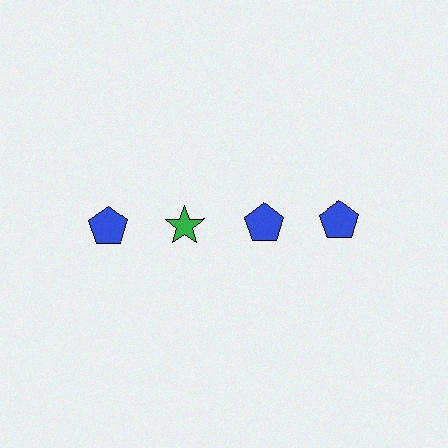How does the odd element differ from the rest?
It differs in both color (green instead of blue) and shape (star instead of pentagon).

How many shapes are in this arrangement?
There are 4 shapes arranged in a grid pattern.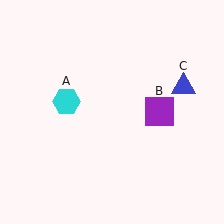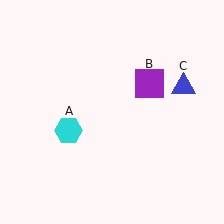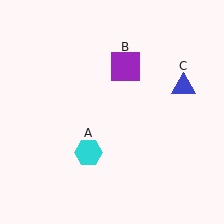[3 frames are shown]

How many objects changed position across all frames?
2 objects changed position: cyan hexagon (object A), purple square (object B).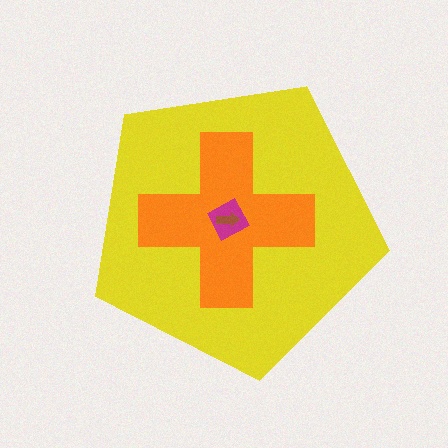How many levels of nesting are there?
4.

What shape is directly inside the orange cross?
The magenta diamond.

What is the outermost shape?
The yellow pentagon.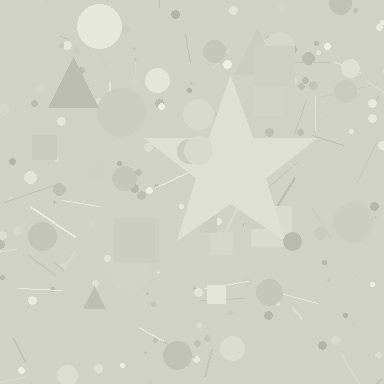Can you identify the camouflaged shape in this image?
The camouflaged shape is a star.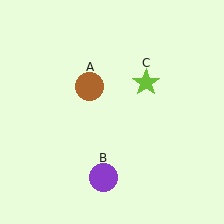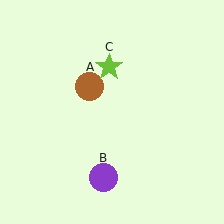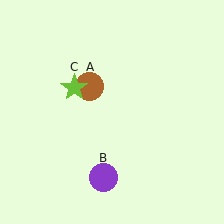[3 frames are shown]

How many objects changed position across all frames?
1 object changed position: lime star (object C).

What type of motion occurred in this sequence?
The lime star (object C) rotated counterclockwise around the center of the scene.